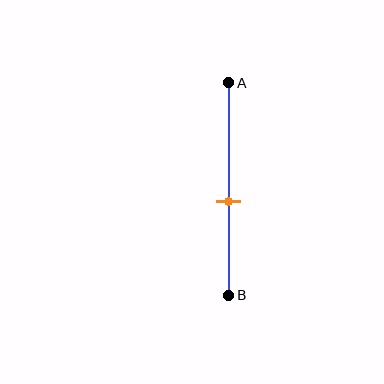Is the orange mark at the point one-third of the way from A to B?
No, the mark is at about 55% from A, not at the 33% one-third point.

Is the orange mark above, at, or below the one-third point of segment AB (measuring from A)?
The orange mark is below the one-third point of segment AB.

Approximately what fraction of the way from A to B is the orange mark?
The orange mark is approximately 55% of the way from A to B.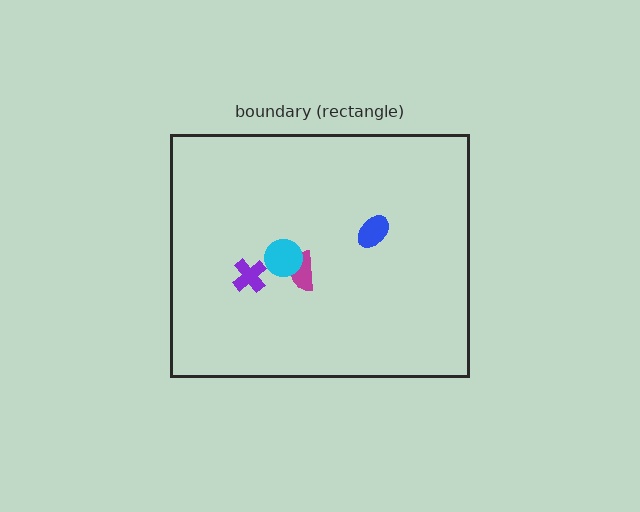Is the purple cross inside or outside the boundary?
Inside.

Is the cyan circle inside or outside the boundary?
Inside.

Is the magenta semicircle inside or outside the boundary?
Inside.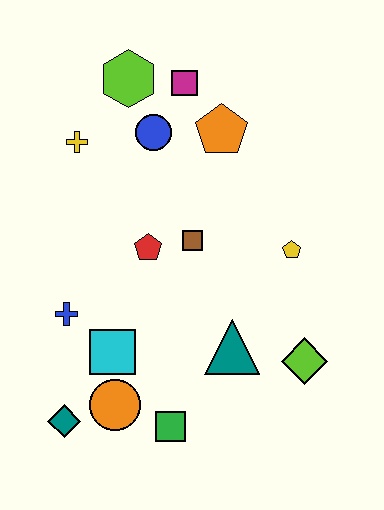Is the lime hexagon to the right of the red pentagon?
No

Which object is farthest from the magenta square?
The teal diamond is farthest from the magenta square.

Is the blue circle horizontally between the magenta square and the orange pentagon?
No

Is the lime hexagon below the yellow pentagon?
No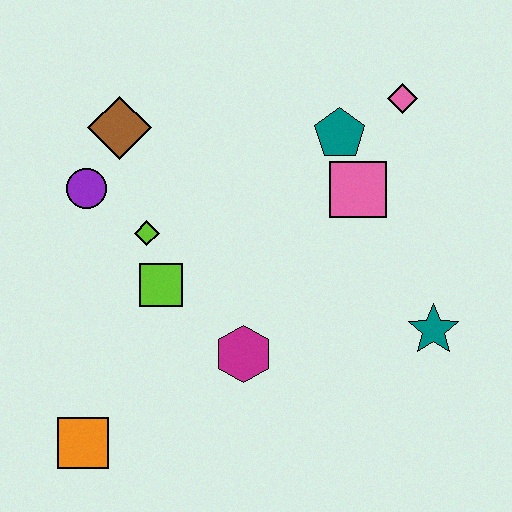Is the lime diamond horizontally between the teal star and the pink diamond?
No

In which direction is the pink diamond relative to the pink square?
The pink diamond is above the pink square.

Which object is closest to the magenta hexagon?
The lime square is closest to the magenta hexagon.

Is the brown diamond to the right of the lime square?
No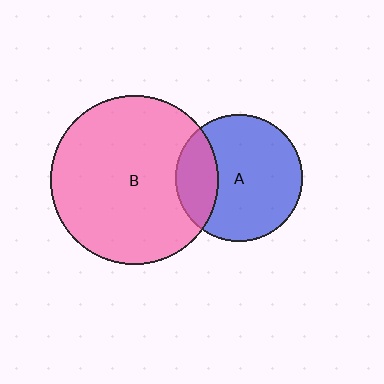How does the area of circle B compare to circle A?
Approximately 1.8 times.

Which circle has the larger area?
Circle B (pink).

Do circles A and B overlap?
Yes.